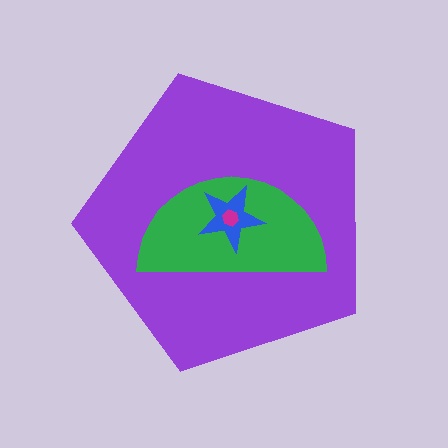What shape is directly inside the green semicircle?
The blue star.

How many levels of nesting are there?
4.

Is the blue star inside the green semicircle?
Yes.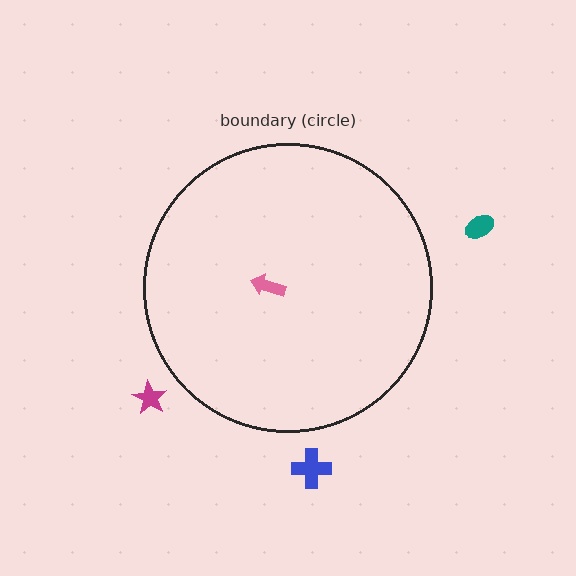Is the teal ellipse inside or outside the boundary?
Outside.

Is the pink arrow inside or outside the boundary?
Inside.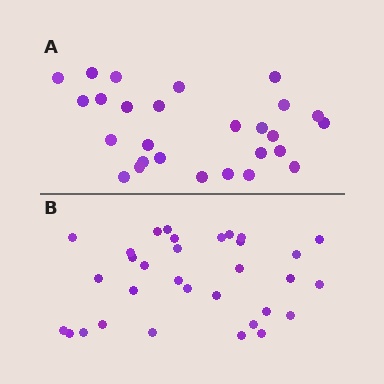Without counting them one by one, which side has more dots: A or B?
Region B (the bottom region) has more dots.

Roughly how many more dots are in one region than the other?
Region B has about 5 more dots than region A.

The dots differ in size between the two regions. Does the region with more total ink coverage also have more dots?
No. Region A has more total ink coverage because its dots are larger, but region B actually contains more individual dots. Total area can be misleading — the number of items is what matters here.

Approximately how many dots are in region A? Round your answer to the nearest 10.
About 30 dots. (The exact count is 27, which rounds to 30.)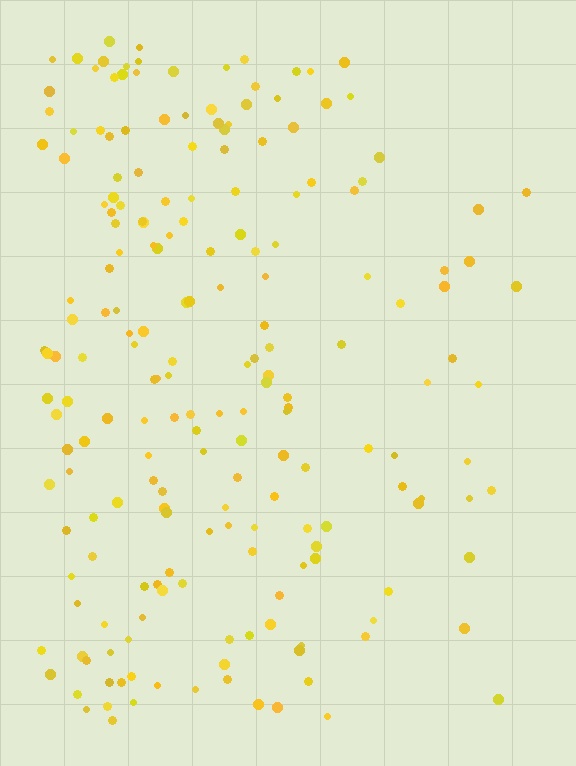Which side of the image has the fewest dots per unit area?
The right.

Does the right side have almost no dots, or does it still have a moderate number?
Still a moderate number, just noticeably fewer than the left.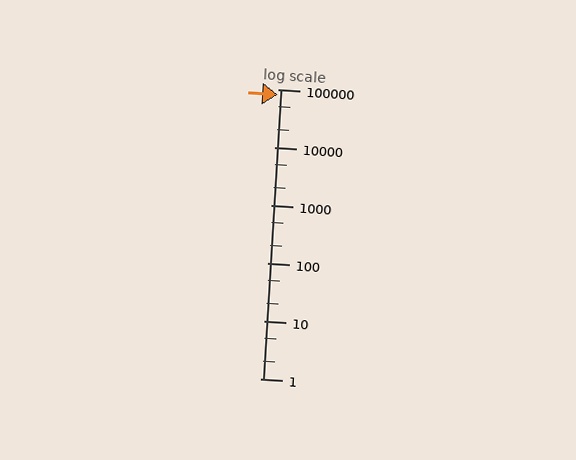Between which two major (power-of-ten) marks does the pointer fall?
The pointer is between 10000 and 100000.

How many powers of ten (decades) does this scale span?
The scale spans 5 decades, from 1 to 100000.